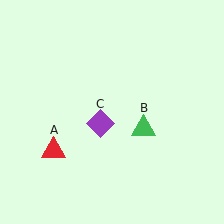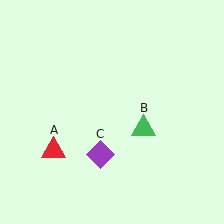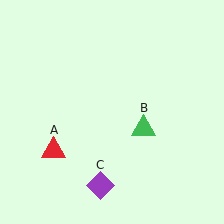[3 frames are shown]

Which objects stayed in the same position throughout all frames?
Red triangle (object A) and green triangle (object B) remained stationary.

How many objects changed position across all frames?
1 object changed position: purple diamond (object C).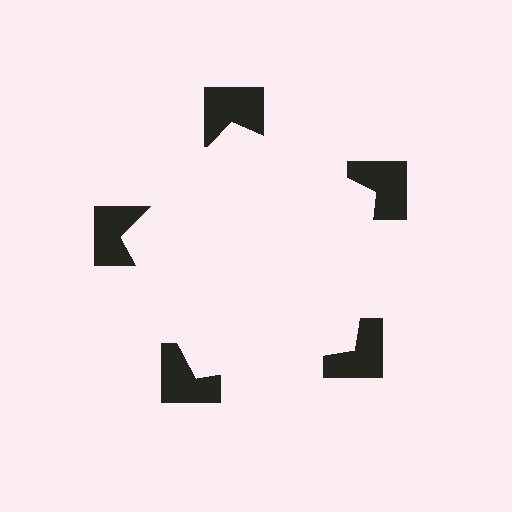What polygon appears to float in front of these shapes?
An illusory pentagon — its edges are inferred from the aligned wedge cuts in the notched squares, not physically drawn.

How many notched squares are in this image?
There are 5 — one at each vertex of the illusory pentagon.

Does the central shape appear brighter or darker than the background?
It typically appears slightly brighter than the background, even though no actual brightness change is drawn.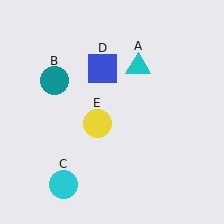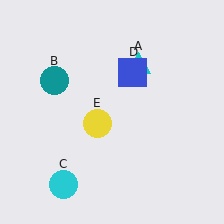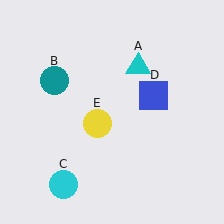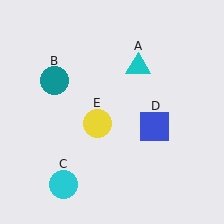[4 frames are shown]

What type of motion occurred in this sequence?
The blue square (object D) rotated clockwise around the center of the scene.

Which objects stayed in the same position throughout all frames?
Cyan triangle (object A) and teal circle (object B) and cyan circle (object C) and yellow circle (object E) remained stationary.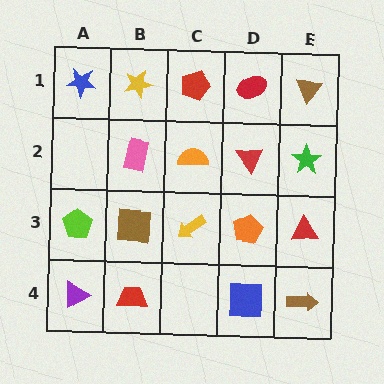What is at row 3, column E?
A red triangle.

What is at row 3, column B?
A brown square.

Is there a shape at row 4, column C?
No, that cell is empty.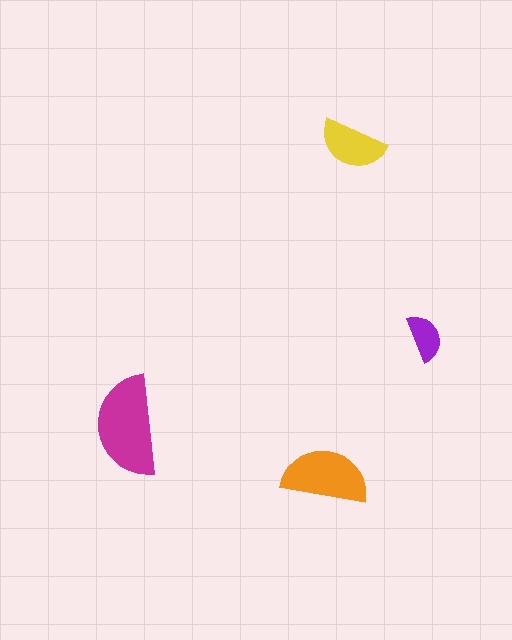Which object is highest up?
The yellow semicircle is topmost.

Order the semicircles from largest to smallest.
the magenta one, the orange one, the yellow one, the purple one.